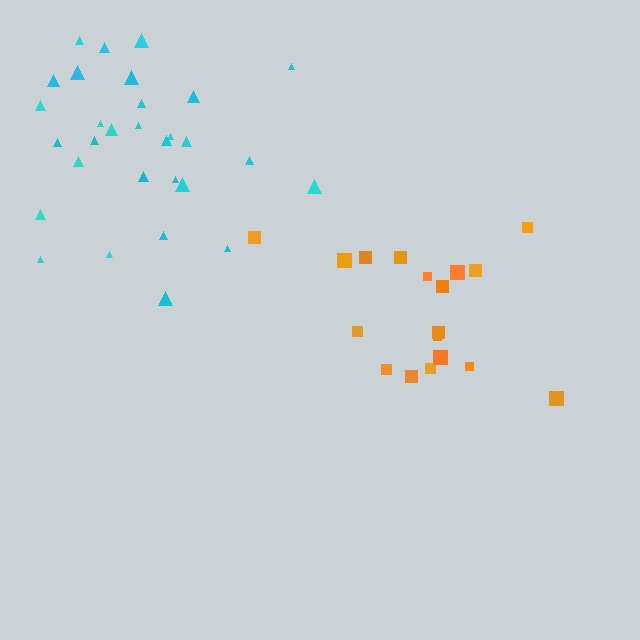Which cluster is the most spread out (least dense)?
Orange.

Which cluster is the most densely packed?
Cyan.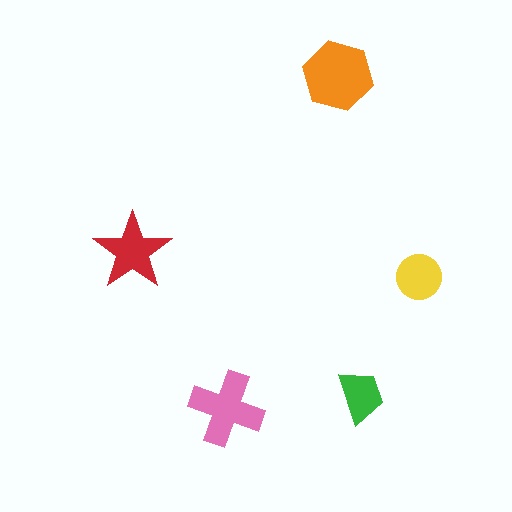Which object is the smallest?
The green trapezoid.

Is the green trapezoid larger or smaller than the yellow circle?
Smaller.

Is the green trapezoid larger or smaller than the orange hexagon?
Smaller.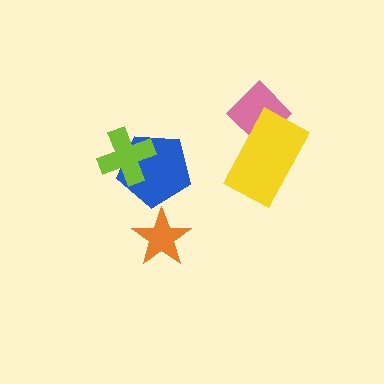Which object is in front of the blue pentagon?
The lime cross is in front of the blue pentagon.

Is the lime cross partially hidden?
No, no other shape covers it.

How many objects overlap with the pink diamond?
1 object overlaps with the pink diamond.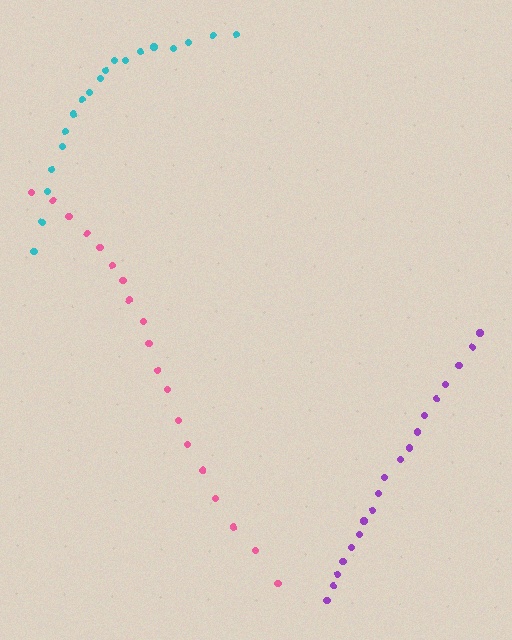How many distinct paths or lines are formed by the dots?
There are 3 distinct paths.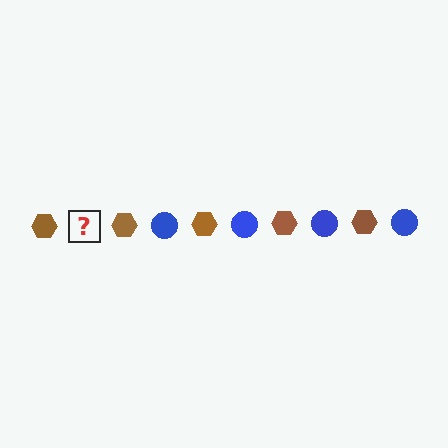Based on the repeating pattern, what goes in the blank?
The blank should be a blue circle.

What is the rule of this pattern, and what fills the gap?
The rule is that the pattern alternates between brown hexagon and blue circle. The gap should be filled with a blue circle.